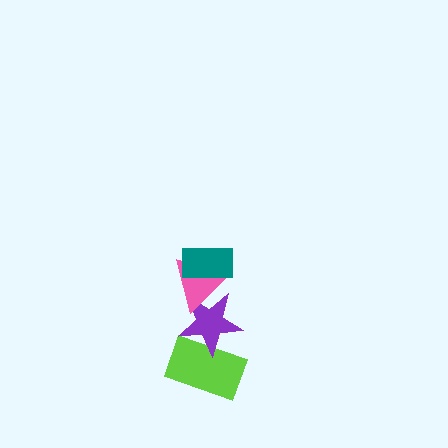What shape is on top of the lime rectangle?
The purple star is on top of the lime rectangle.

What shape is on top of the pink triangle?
The teal rectangle is on top of the pink triangle.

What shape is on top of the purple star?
The pink triangle is on top of the purple star.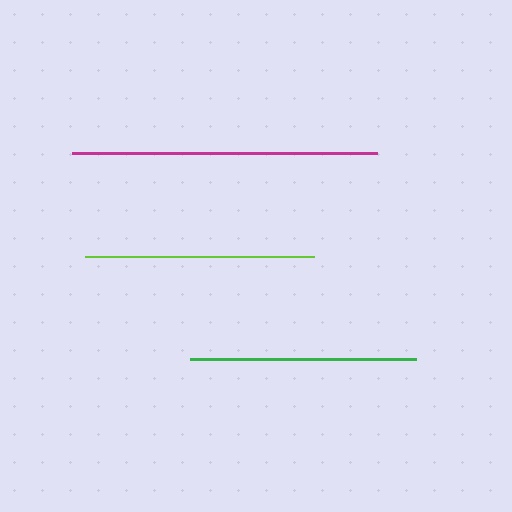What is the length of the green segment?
The green segment is approximately 226 pixels long.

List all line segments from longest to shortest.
From longest to shortest: magenta, lime, green.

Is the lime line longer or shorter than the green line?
The lime line is longer than the green line.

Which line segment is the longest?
The magenta line is the longest at approximately 305 pixels.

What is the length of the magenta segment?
The magenta segment is approximately 305 pixels long.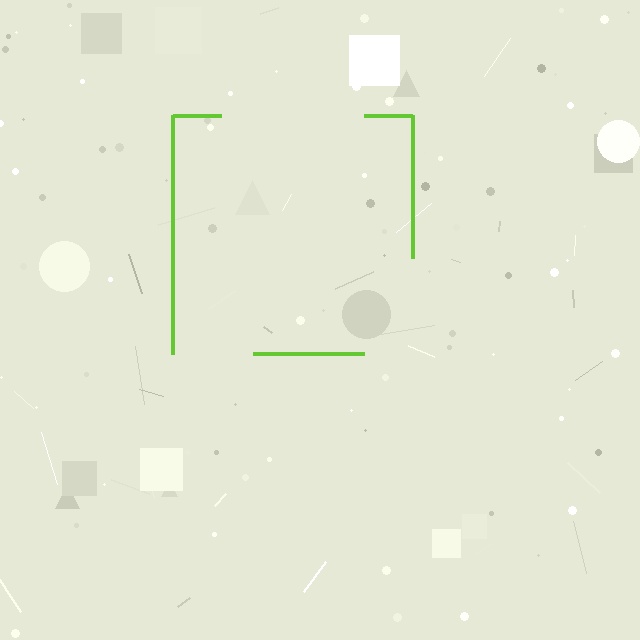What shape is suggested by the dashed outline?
The dashed outline suggests a square.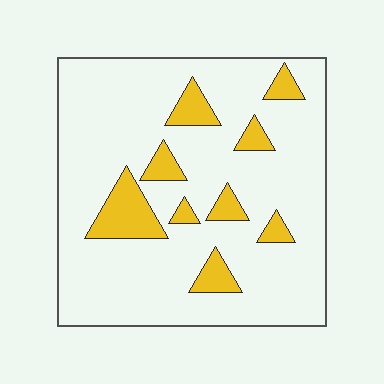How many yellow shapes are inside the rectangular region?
9.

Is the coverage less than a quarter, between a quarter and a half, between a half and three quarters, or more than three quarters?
Less than a quarter.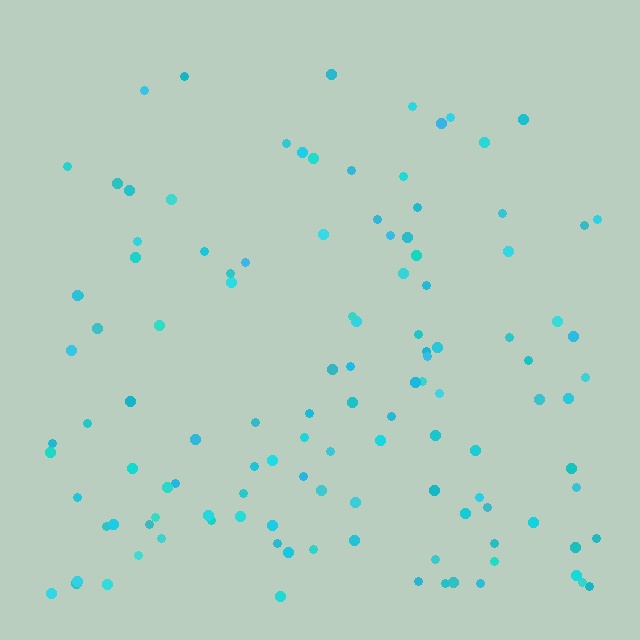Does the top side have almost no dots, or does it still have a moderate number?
Still a moderate number, just noticeably fewer than the bottom.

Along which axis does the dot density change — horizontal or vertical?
Vertical.